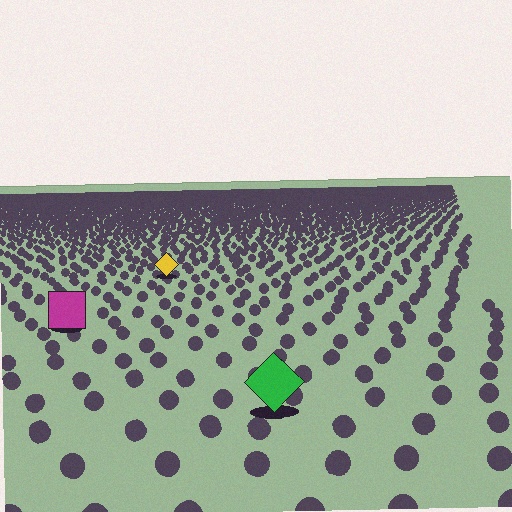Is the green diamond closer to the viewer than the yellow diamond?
Yes. The green diamond is closer — you can tell from the texture gradient: the ground texture is coarser near it.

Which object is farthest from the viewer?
The yellow diamond is farthest from the viewer. It appears smaller and the ground texture around it is denser.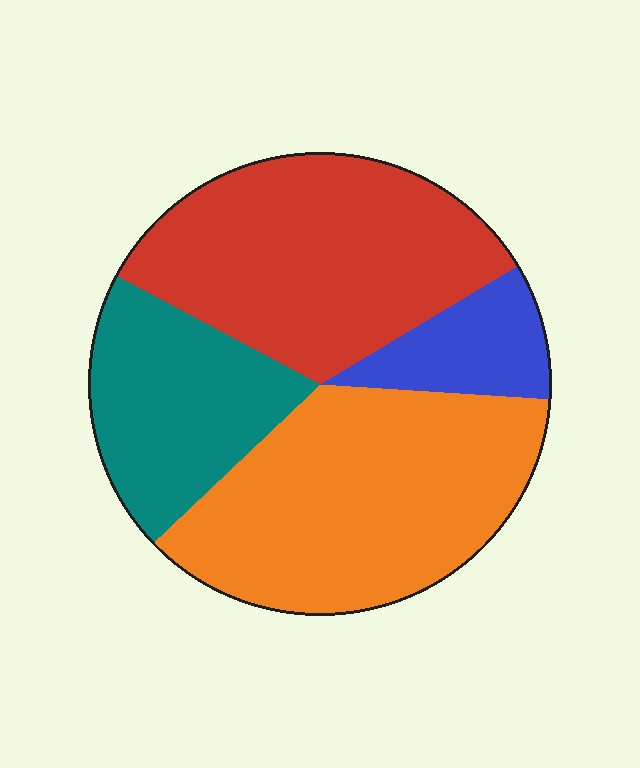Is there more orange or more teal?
Orange.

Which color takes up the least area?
Blue, at roughly 10%.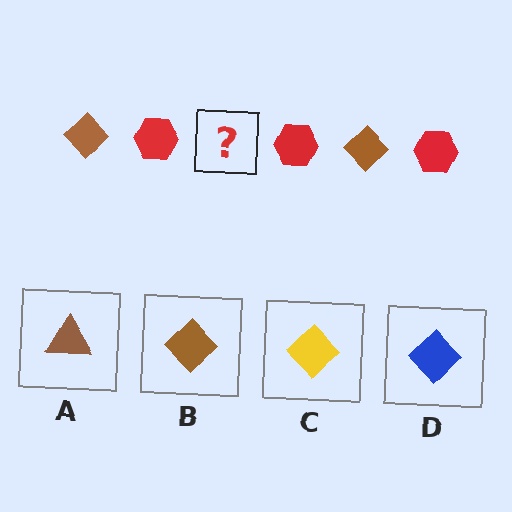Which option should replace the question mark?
Option B.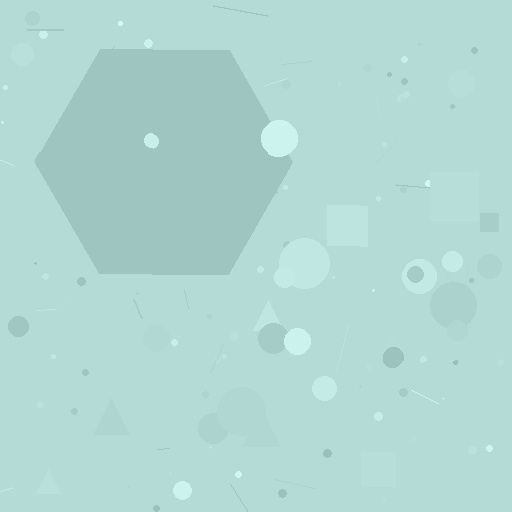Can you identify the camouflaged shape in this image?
The camouflaged shape is a hexagon.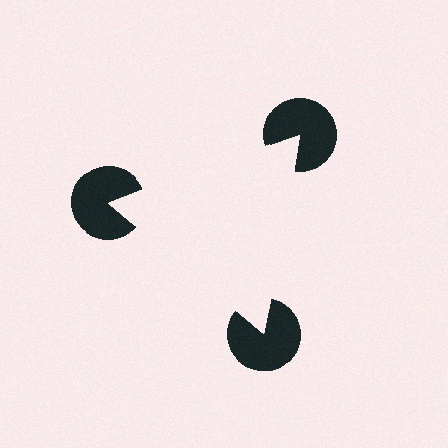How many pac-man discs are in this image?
There are 3 — one at each vertex of the illusory triangle.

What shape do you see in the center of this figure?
An illusory triangle — its edges are inferred from the aligned wedge cuts in the pac-man discs, not physically drawn.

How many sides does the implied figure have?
3 sides.